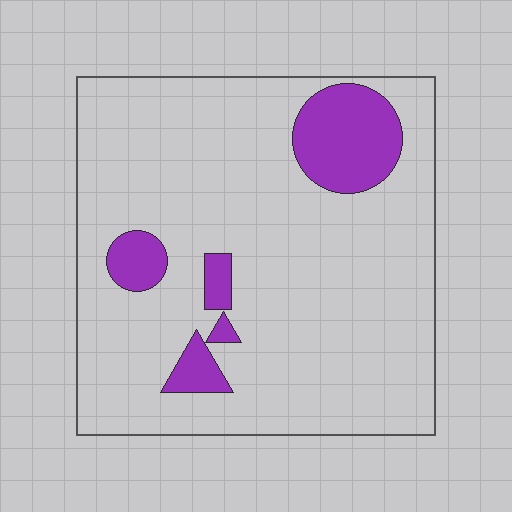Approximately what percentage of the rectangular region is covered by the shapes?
Approximately 15%.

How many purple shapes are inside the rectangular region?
5.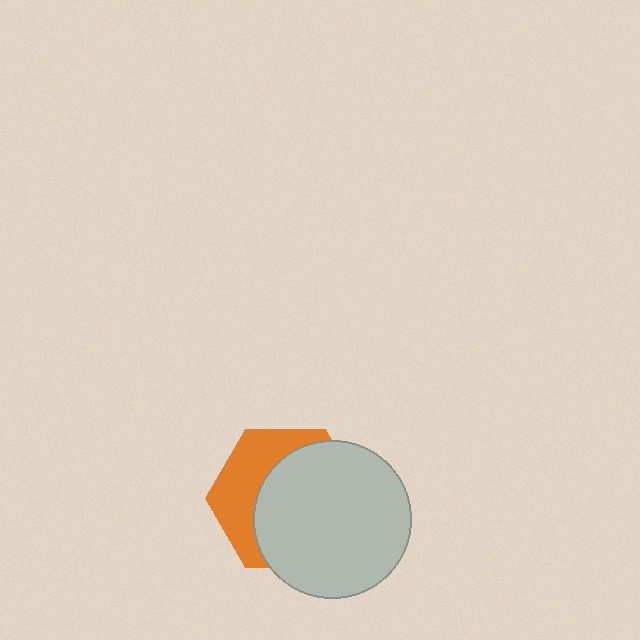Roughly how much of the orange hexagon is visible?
A small part of it is visible (roughly 38%).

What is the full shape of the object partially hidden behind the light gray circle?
The partially hidden object is an orange hexagon.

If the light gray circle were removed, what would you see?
You would see the complete orange hexagon.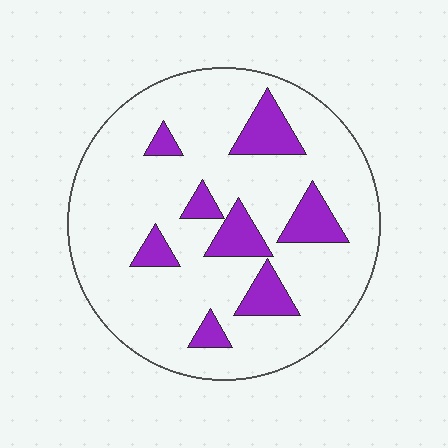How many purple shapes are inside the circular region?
8.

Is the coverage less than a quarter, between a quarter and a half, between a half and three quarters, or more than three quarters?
Less than a quarter.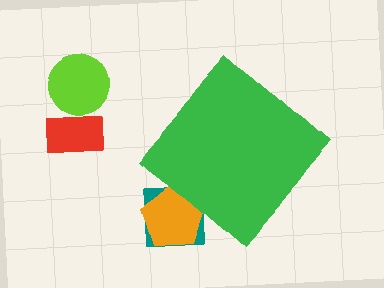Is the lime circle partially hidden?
No, the lime circle is fully visible.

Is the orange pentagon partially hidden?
Yes, the orange pentagon is partially hidden behind the green diamond.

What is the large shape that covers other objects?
A green diamond.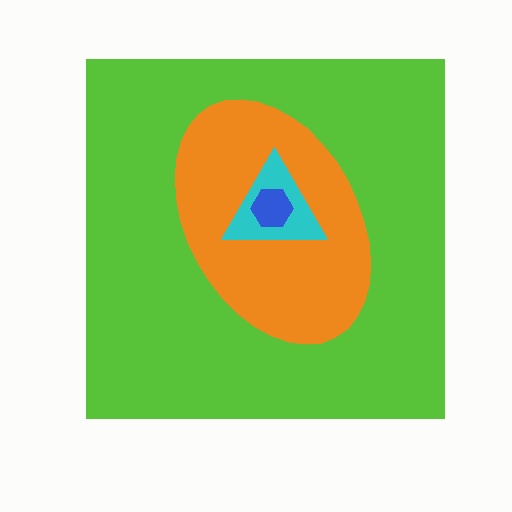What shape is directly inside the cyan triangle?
The blue hexagon.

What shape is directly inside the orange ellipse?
The cyan triangle.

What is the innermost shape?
The blue hexagon.